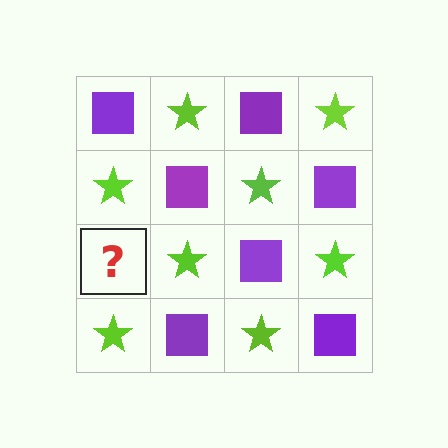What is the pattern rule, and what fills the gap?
The rule is that it alternates purple square and lime star in a checkerboard pattern. The gap should be filled with a purple square.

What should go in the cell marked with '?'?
The missing cell should contain a purple square.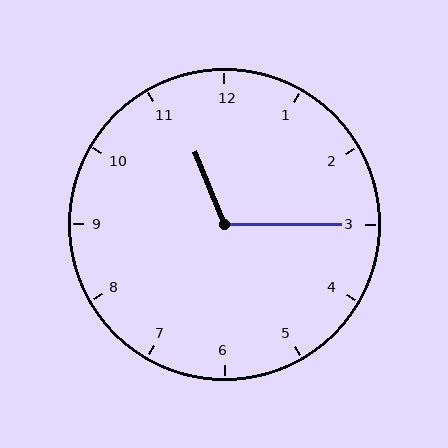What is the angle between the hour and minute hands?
Approximately 112 degrees.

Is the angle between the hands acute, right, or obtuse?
It is obtuse.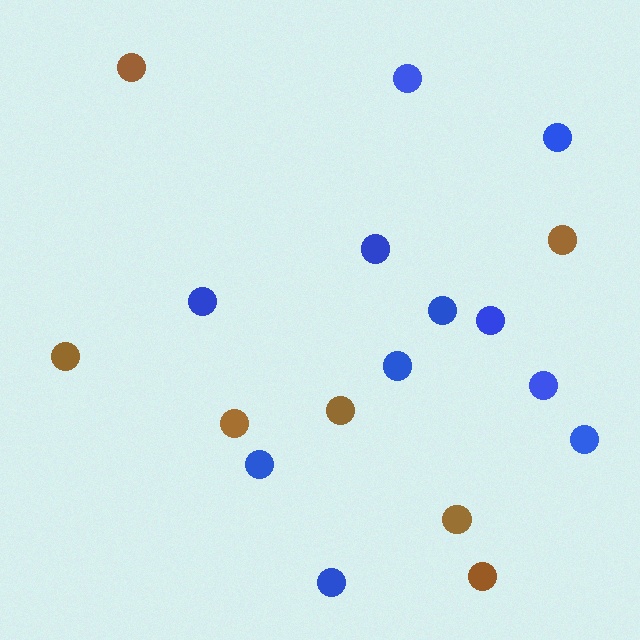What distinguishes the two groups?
There are 2 groups: one group of brown circles (7) and one group of blue circles (11).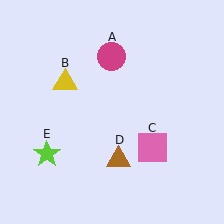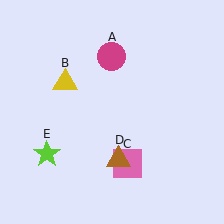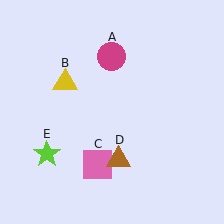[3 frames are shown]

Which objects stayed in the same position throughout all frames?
Magenta circle (object A) and yellow triangle (object B) and brown triangle (object D) and lime star (object E) remained stationary.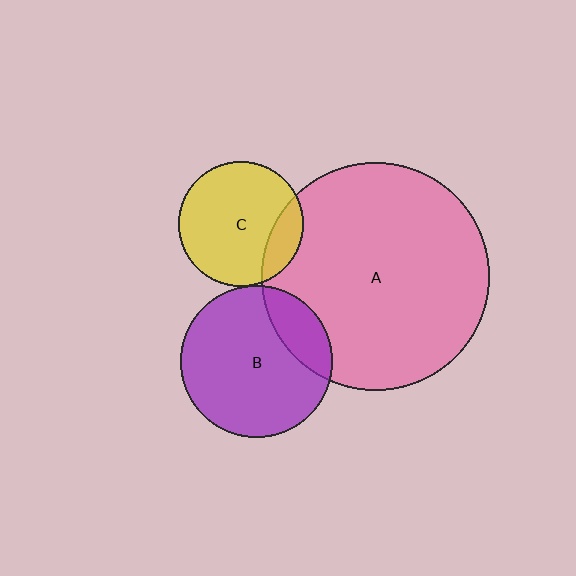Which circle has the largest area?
Circle A (pink).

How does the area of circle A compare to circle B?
Approximately 2.3 times.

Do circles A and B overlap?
Yes.